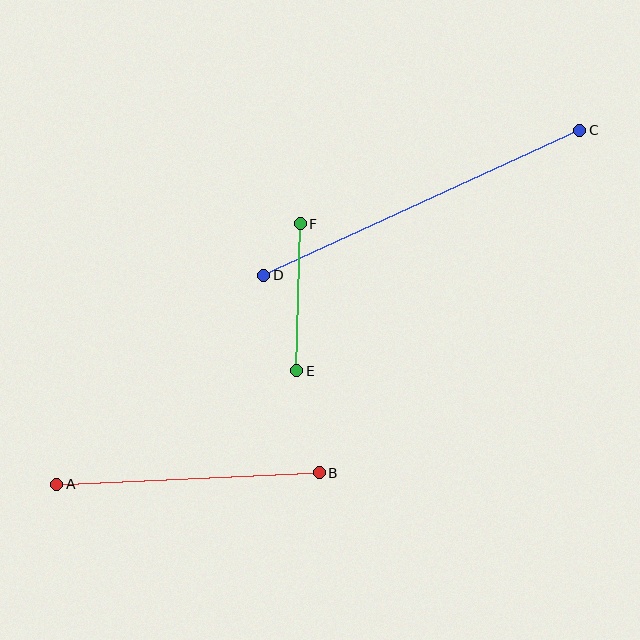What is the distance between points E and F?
The distance is approximately 147 pixels.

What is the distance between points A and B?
The distance is approximately 263 pixels.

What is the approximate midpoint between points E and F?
The midpoint is at approximately (299, 297) pixels.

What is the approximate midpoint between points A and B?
The midpoint is at approximately (188, 478) pixels.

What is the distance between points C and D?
The distance is approximately 348 pixels.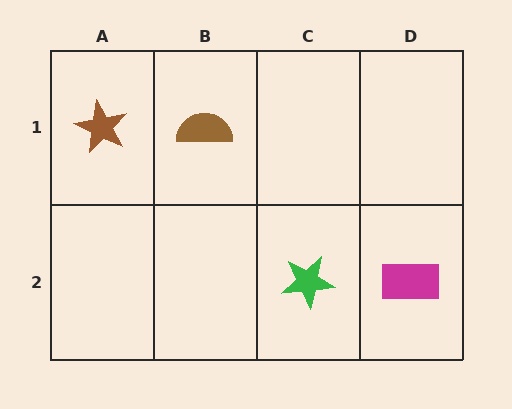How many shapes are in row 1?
2 shapes.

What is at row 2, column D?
A magenta rectangle.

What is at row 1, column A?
A brown star.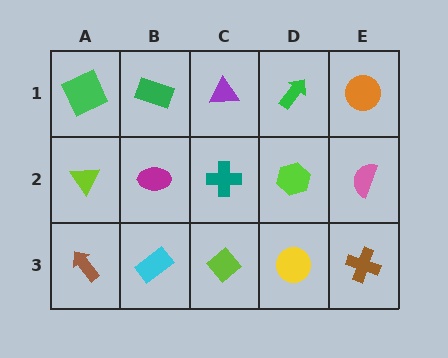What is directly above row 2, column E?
An orange circle.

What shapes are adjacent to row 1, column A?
A lime triangle (row 2, column A), a green rectangle (row 1, column B).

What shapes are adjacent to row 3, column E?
A pink semicircle (row 2, column E), a yellow circle (row 3, column D).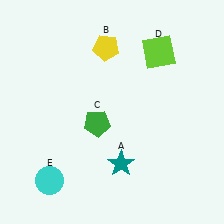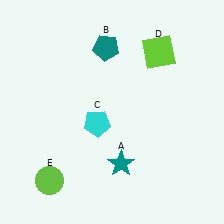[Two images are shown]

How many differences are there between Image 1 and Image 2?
There are 3 differences between the two images.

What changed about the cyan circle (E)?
In Image 1, E is cyan. In Image 2, it changed to lime.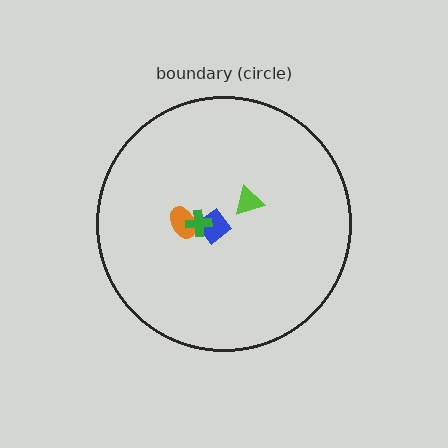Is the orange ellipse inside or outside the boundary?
Inside.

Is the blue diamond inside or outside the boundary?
Inside.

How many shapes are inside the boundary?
4 inside, 0 outside.